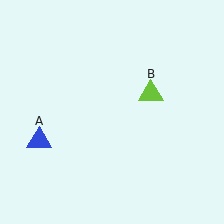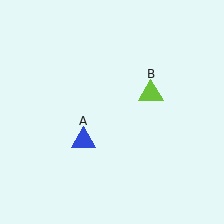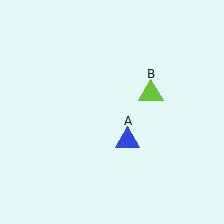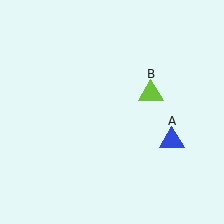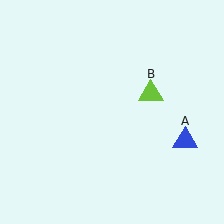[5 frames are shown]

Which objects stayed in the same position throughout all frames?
Lime triangle (object B) remained stationary.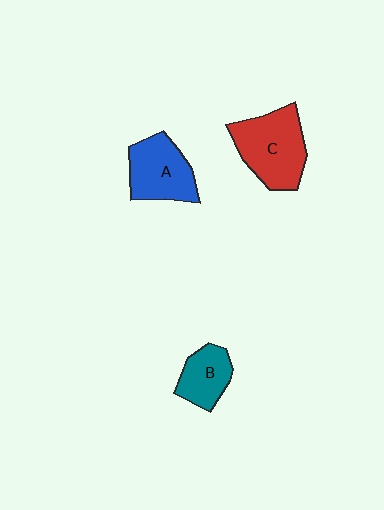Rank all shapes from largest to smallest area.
From largest to smallest: C (red), A (blue), B (teal).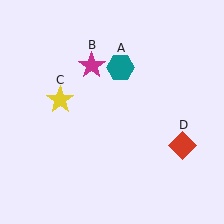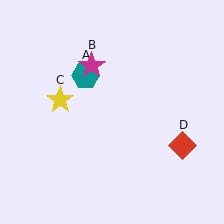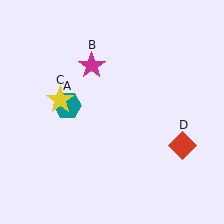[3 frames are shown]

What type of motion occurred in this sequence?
The teal hexagon (object A) rotated counterclockwise around the center of the scene.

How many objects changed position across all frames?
1 object changed position: teal hexagon (object A).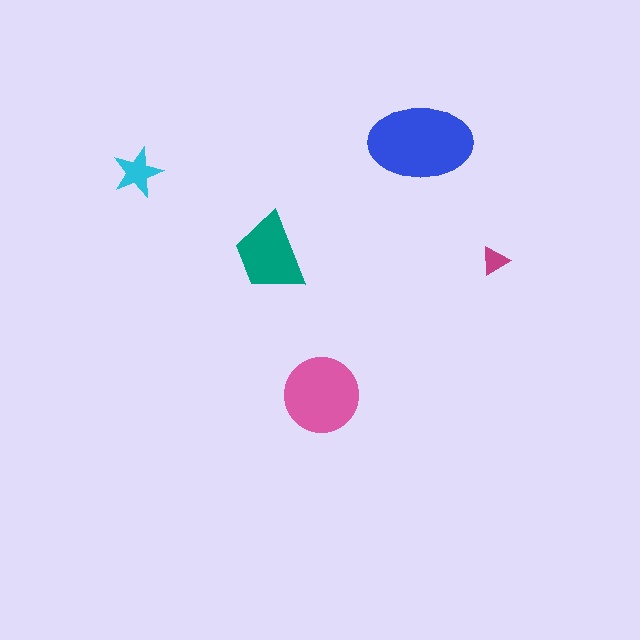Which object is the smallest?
The magenta triangle.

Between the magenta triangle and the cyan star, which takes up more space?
The cyan star.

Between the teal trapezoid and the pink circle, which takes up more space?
The pink circle.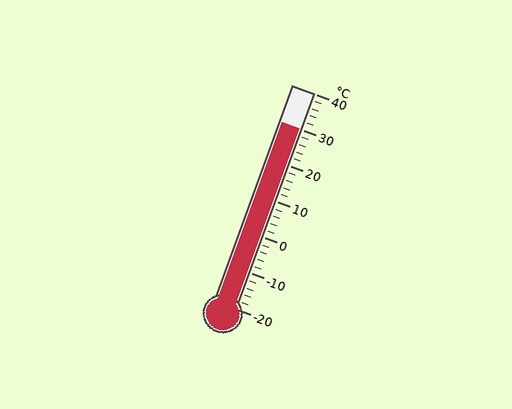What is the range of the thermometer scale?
The thermometer scale ranges from -20°C to 40°C.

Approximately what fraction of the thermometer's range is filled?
The thermometer is filled to approximately 85% of its range.